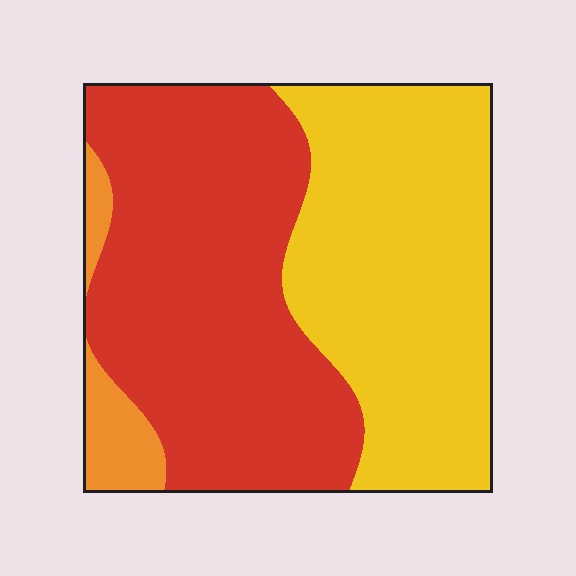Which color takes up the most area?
Red, at roughly 50%.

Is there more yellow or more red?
Red.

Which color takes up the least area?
Orange, at roughly 5%.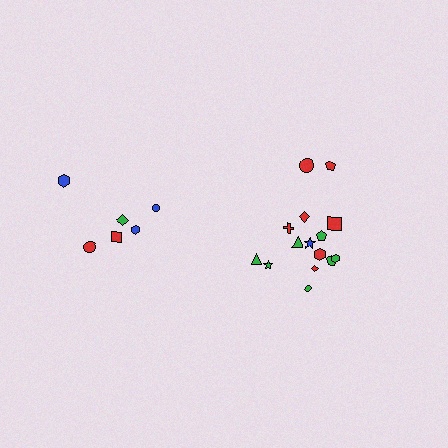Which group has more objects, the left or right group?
The right group.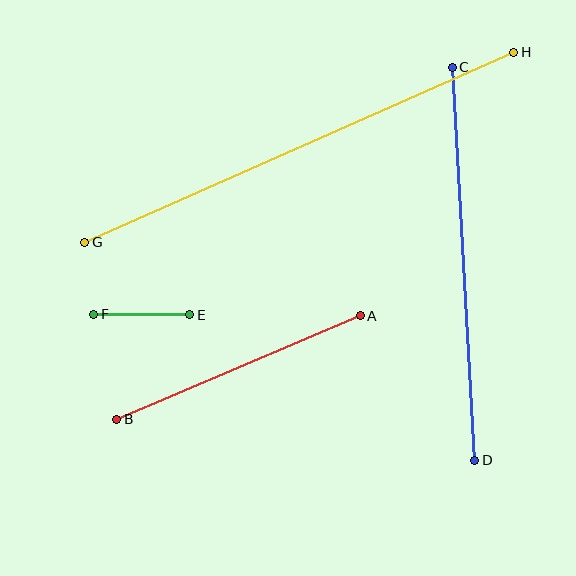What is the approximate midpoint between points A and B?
The midpoint is at approximately (239, 367) pixels.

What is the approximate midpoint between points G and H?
The midpoint is at approximately (299, 147) pixels.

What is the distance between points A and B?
The distance is approximately 265 pixels.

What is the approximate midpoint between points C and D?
The midpoint is at approximately (463, 264) pixels.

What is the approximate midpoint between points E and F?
The midpoint is at approximately (142, 314) pixels.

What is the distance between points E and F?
The distance is approximately 96 pixels.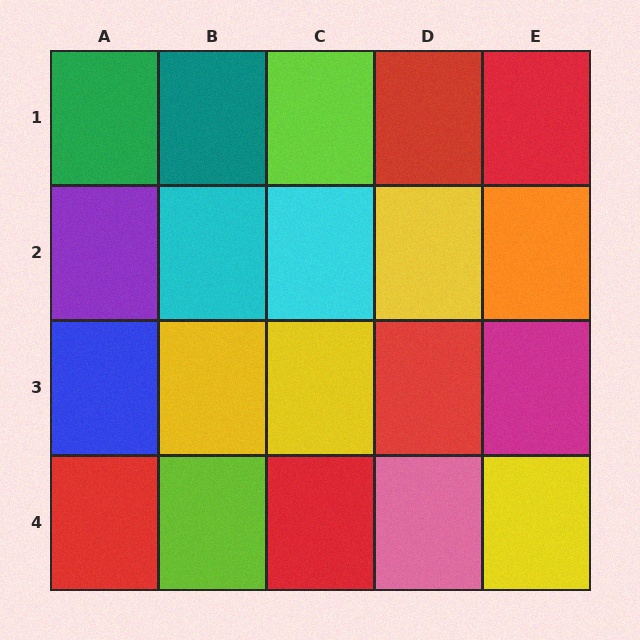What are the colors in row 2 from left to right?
Purple, cyan, cyan, yellow, orange.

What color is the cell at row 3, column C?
Yellow.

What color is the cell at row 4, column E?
Yellow.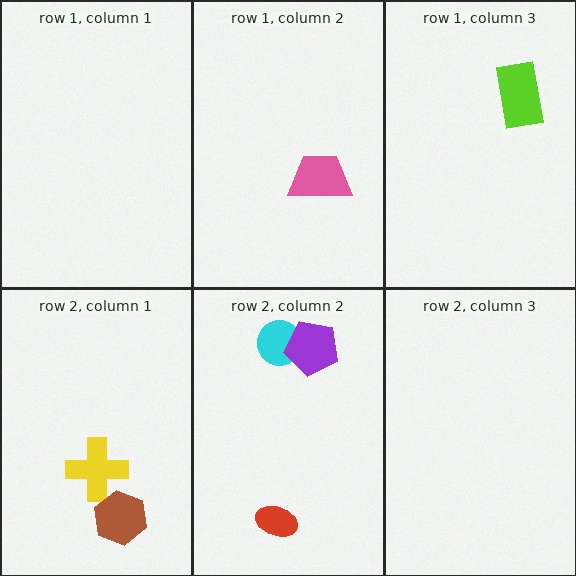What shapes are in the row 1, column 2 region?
The pink trapezoid.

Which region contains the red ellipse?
The row 2, column 2 region.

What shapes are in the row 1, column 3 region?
The lime rectangle.